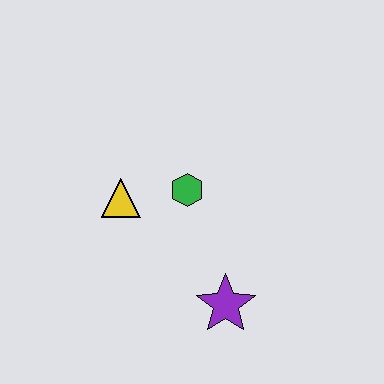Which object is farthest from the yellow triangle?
The purple star is farthest from the yellow triangle.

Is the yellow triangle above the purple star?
Yes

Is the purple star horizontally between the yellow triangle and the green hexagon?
No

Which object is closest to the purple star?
The green hexagon is closest to the purple star.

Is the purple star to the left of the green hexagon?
No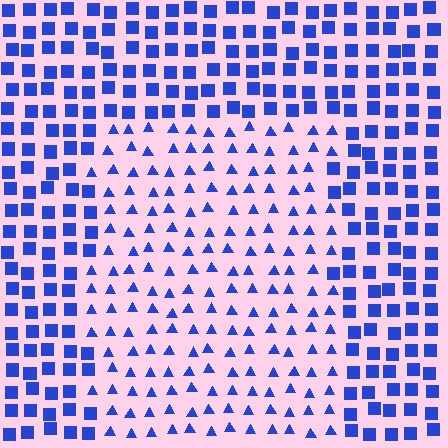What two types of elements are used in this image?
The image uses triangles inside the rectangle region and squares outside it.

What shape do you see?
I see a rectangle.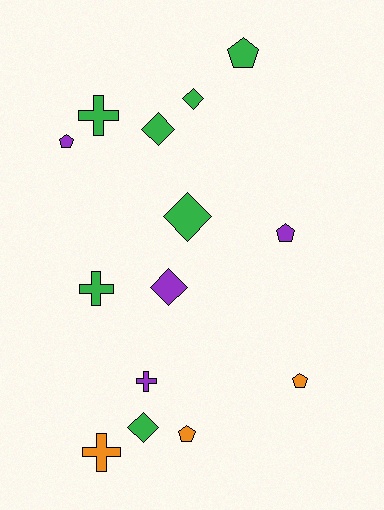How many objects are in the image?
There are 14 objects.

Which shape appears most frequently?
Diamond, with 5 objects.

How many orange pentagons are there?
There are 2 orange pentagons.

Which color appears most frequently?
Green, with 7 objects.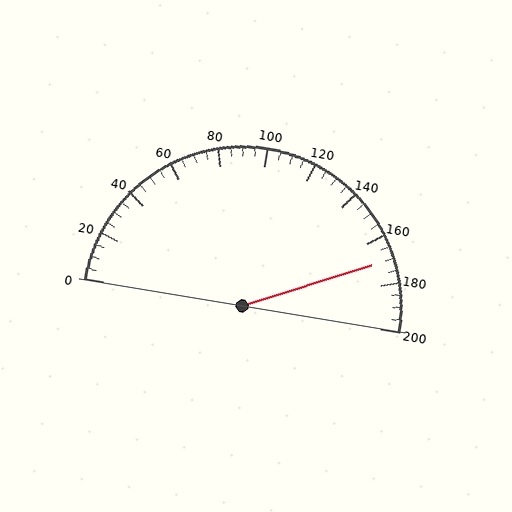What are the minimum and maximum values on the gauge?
The gauge ranges from 0 to 200.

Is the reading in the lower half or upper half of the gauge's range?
The reading is in the upper half of the range (0 to 200).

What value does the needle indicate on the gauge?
The needle indicates approximately 170.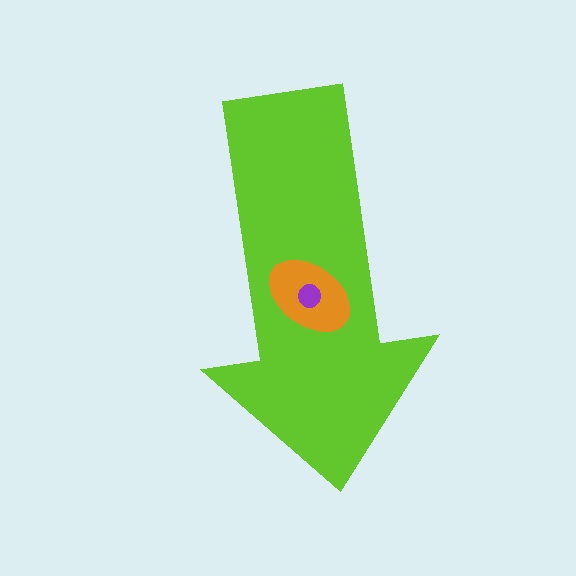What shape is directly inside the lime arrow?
The orange ellipse.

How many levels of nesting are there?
3.